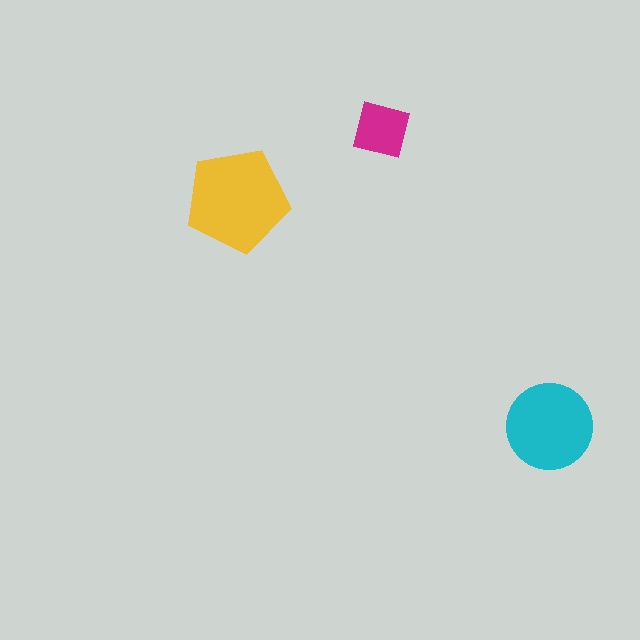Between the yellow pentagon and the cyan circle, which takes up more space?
The yellow pentagon.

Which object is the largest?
The yellow pentagon.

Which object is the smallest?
The magenta square.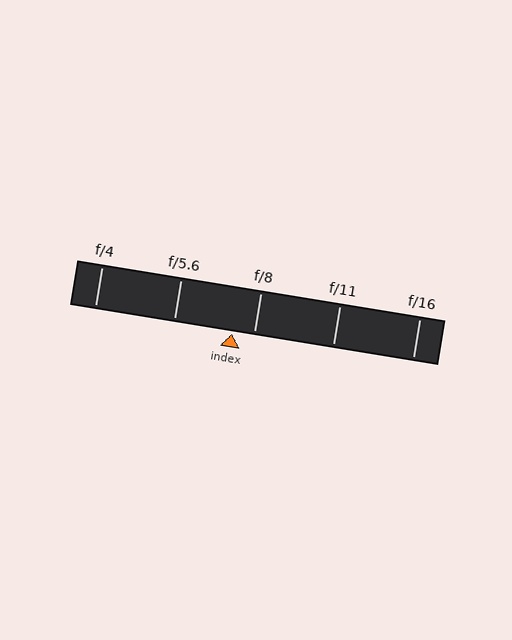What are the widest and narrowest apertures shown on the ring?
The widest aperture shown is f/4 and the narrowest is f/16.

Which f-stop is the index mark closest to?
The index mark is closest to f/8.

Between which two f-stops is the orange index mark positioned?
The index mark is between f/5.6 and f/8.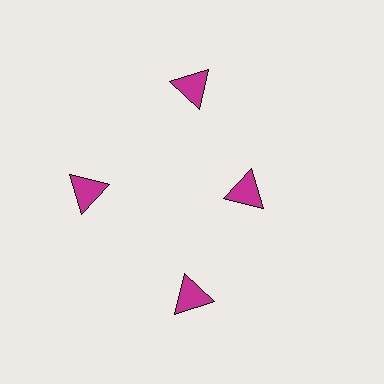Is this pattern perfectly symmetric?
No. The 4 magenta triangles are arranged in a ring, but one element near the 3 o'clock position is pulled inward toward the center, breaking the 4-fold rotational symmetry.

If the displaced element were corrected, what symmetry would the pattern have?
It would have 4-fold rotational symmetry — the pattern would map onto itself every 90 degrees.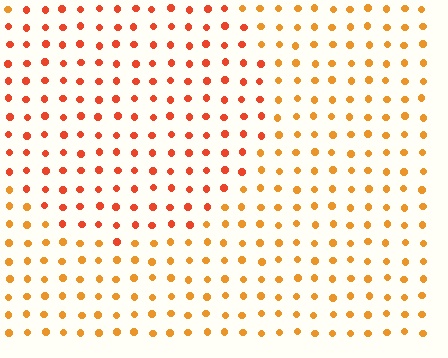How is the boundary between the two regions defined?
The boundary is defined purely by a slight shift in hue (about 25 degrees). Spacing, size, and orientation are identical on both sides.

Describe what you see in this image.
The image is filled with small orange elements in a uniform arrangement. A circle-shaped region is visible where the elements are tinted to a slightly different hue, forming a subtle color boundary.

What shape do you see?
I see a circle.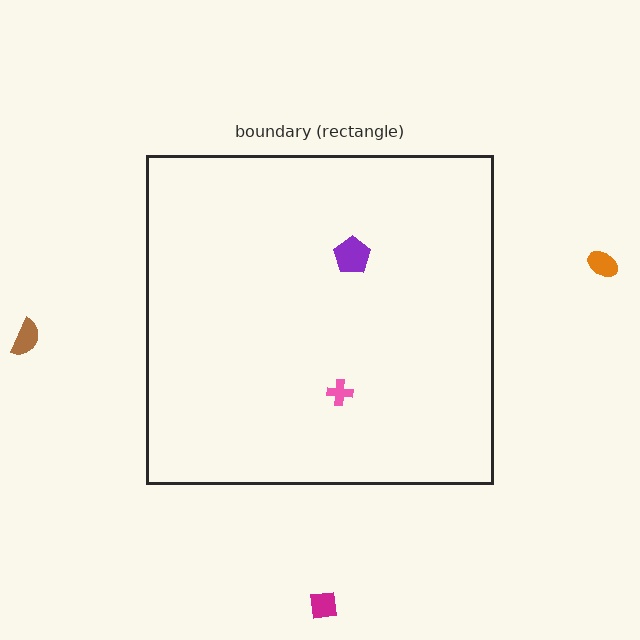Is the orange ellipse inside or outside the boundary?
Outside.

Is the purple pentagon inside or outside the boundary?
Inside.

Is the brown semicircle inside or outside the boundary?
Outside.